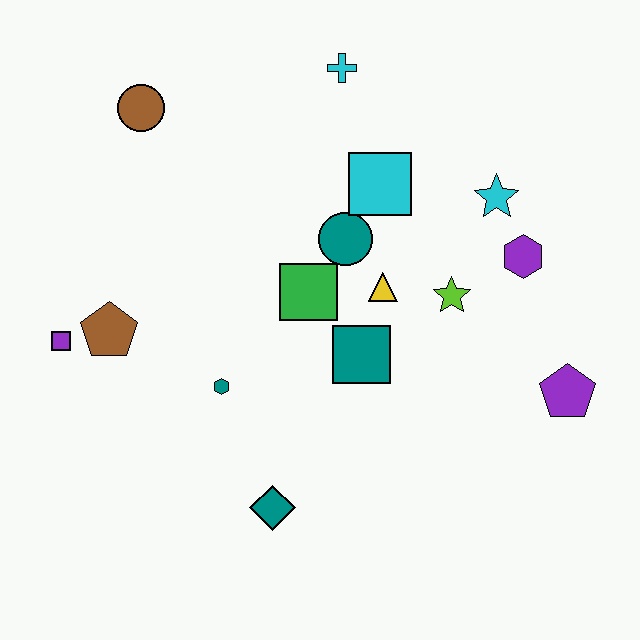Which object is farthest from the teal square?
The brown circle is farthest from the teal square.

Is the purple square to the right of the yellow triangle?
No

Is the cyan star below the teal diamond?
No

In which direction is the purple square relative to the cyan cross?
The purple square is to the left of the cyan cross.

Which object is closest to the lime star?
The yellow triangle is closest to the lime star.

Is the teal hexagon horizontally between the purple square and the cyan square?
Yes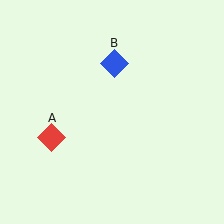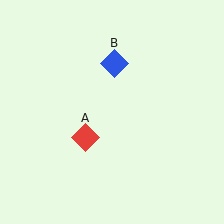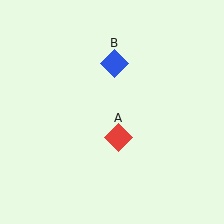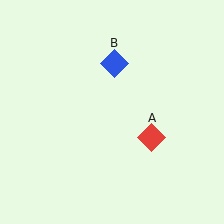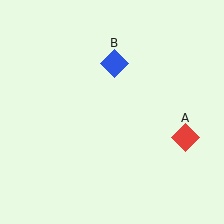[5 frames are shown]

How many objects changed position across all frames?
1 object changed position: red diamond (object A).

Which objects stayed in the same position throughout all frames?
Blue diamond (object B) remained stationary.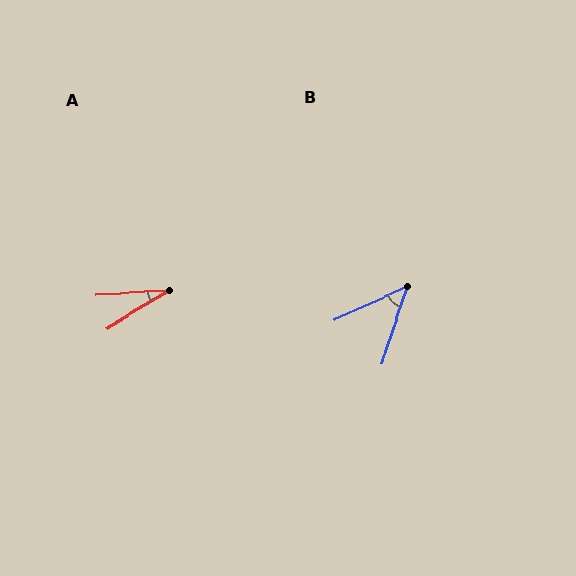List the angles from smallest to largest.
A (28°), B (47°).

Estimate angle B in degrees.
Approximately 47 degrees.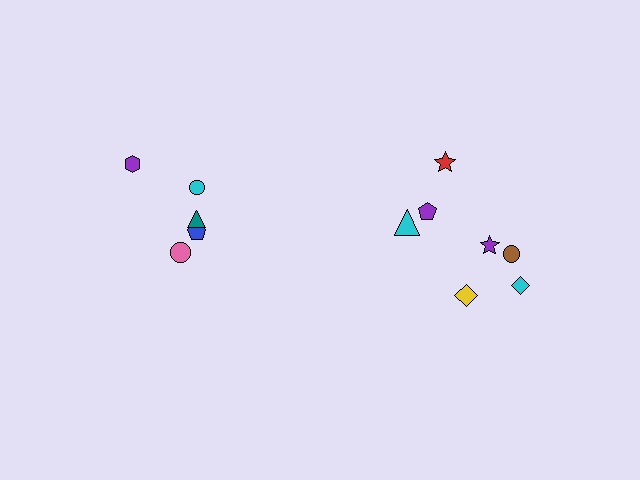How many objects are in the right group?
There are 7 objects.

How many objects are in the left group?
There are 5 objects.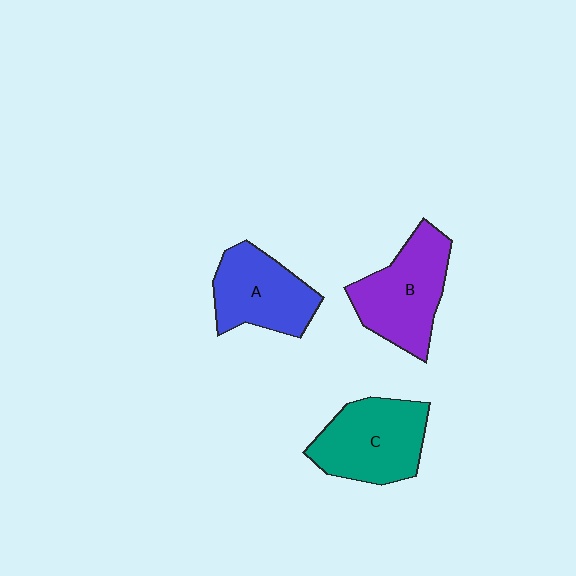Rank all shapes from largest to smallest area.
From largest to smallest: B (purple), C (teal), A (blue).